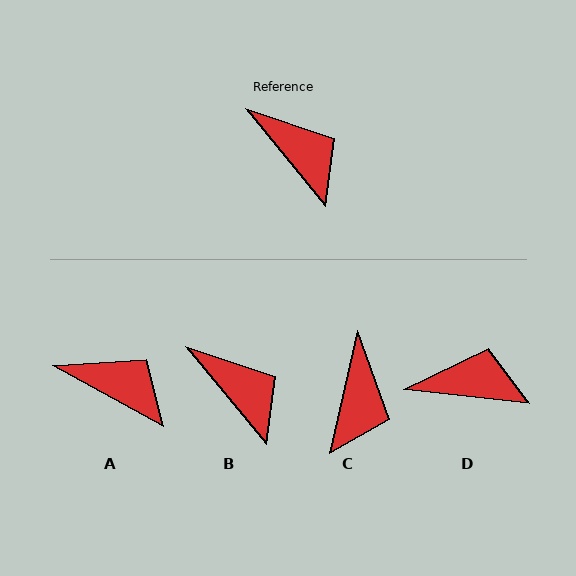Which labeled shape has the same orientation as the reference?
B.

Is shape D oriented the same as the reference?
No, it is off by about 44 degrees.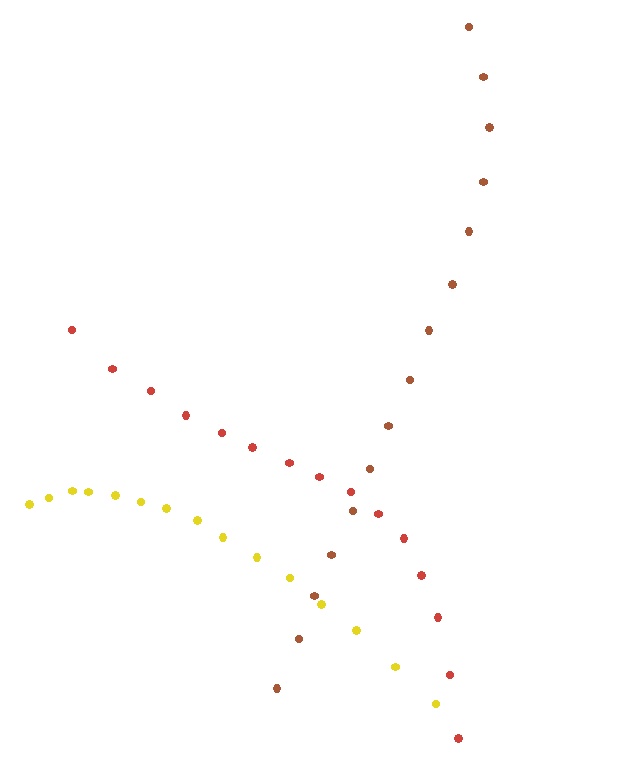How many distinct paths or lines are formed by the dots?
There are 3 distinct paths.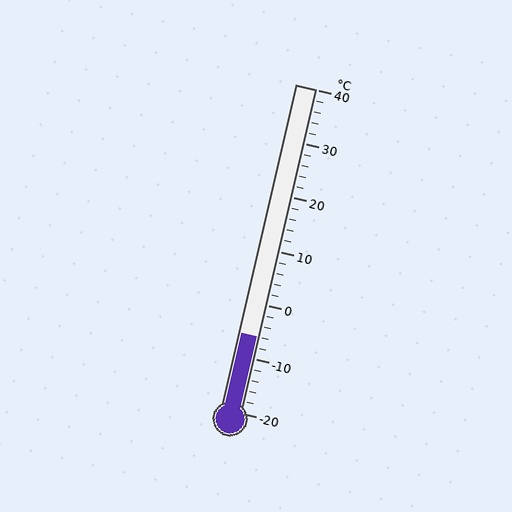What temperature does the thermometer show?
The thermometer shows approximately -6°C.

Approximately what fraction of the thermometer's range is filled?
The thermometer is filled to approximately 25% of its range.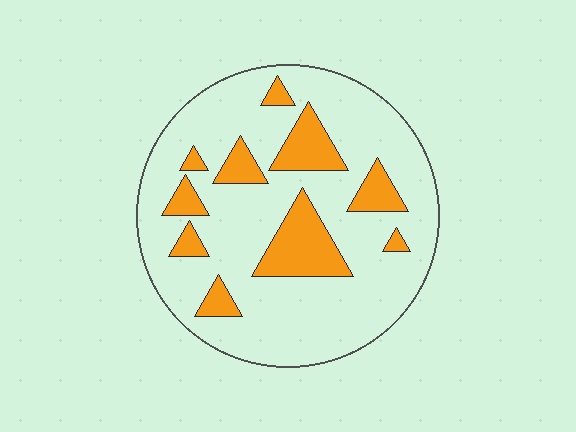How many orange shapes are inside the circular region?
10.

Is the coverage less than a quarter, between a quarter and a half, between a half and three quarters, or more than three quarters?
Less than a quarter.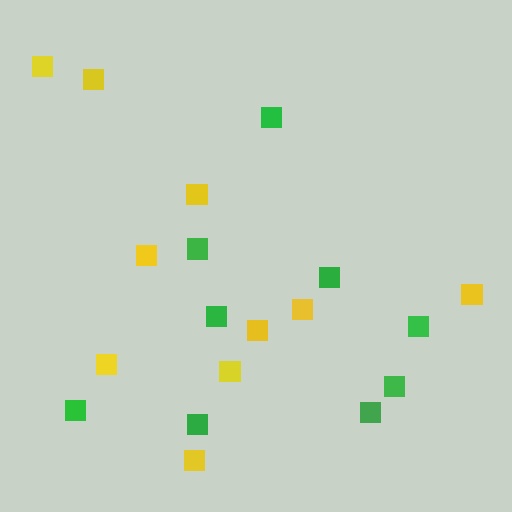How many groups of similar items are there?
There are 2 groups: one group of yellow squares (10) and one group of green squares (9).